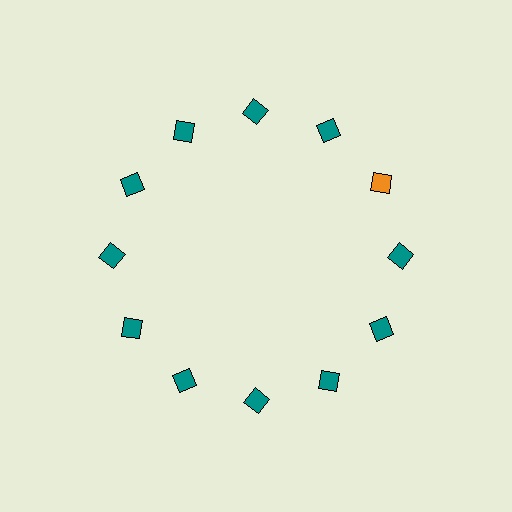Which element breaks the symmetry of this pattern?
The orange square at roughly the 2 o'clock position breaks the symmetry. All other shapes are teal squares.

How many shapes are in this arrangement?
There are 12 shapes arranged in a ring pattern.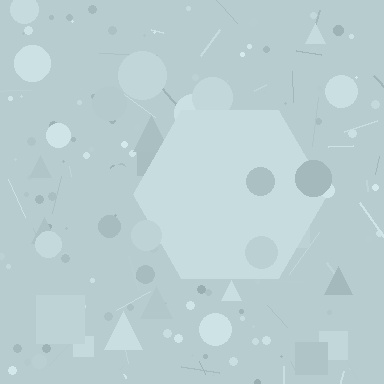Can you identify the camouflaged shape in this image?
The camouflaged shape is a hexagon.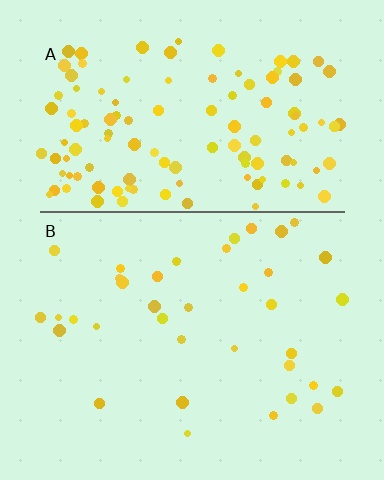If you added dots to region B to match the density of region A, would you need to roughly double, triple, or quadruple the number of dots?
Approximately triple.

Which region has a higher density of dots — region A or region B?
A (the top).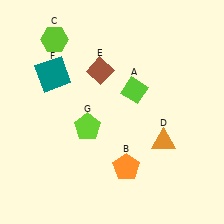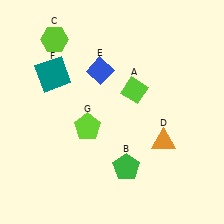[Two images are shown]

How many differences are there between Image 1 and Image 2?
There are 2 differences between the two images.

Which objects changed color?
B changed from orange to green. E changed from brown to blue.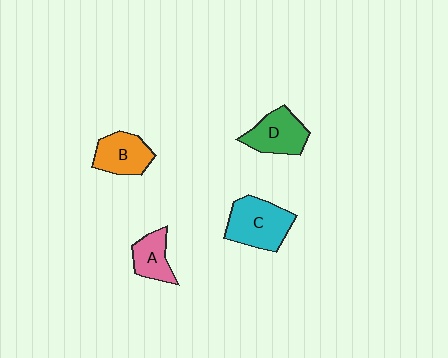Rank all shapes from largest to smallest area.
From largest to smallest: C (cyan), D (green), B (orange), A (pink).